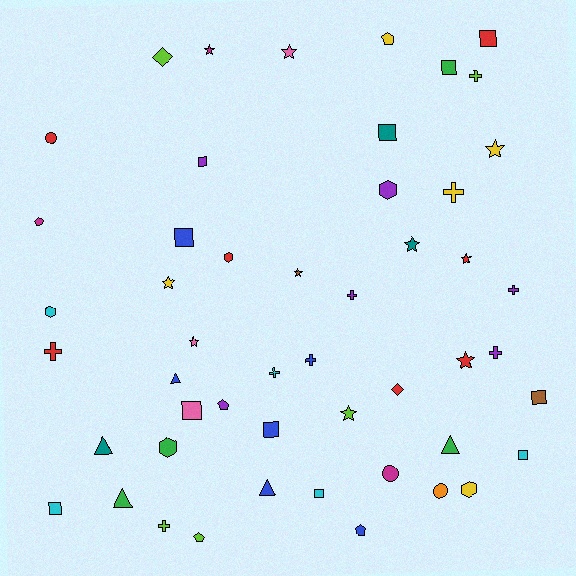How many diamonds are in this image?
There are 2 diamonds.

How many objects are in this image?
There are 50 objects.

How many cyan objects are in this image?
There are 5 cyan objects.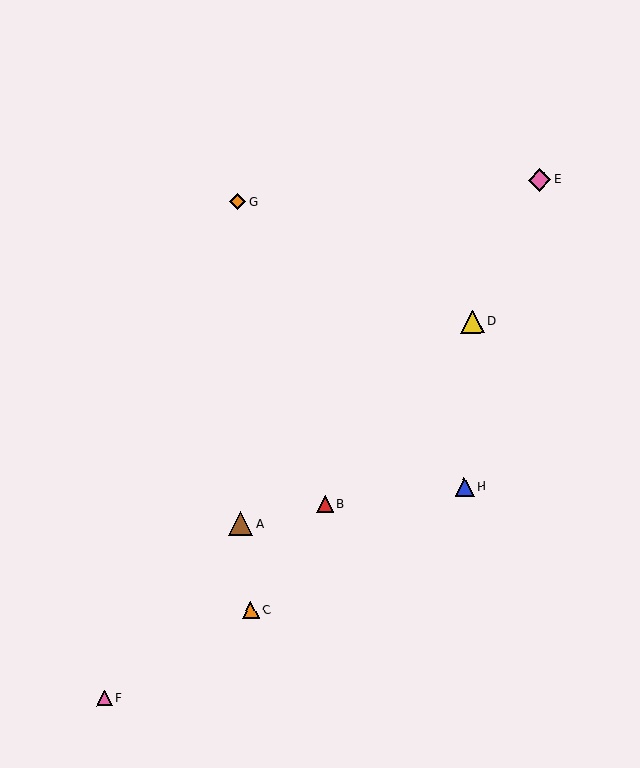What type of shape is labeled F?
Shape F is a pink triangle.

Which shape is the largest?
The brown triangle (labeled A) is the largest.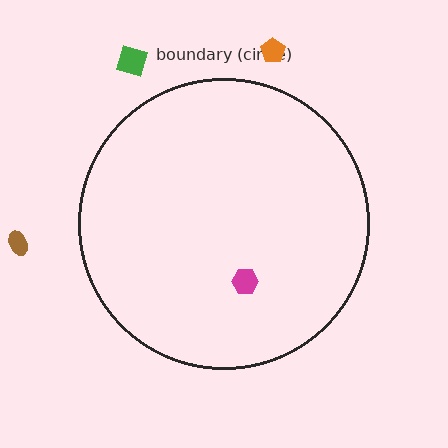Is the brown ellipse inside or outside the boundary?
Outside.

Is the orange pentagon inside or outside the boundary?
Outside.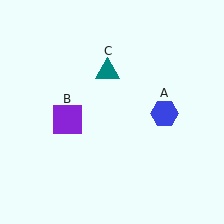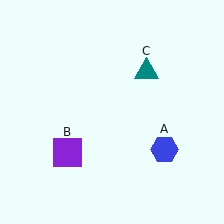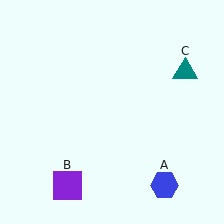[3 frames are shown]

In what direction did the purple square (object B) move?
The purple square (object B) moved down.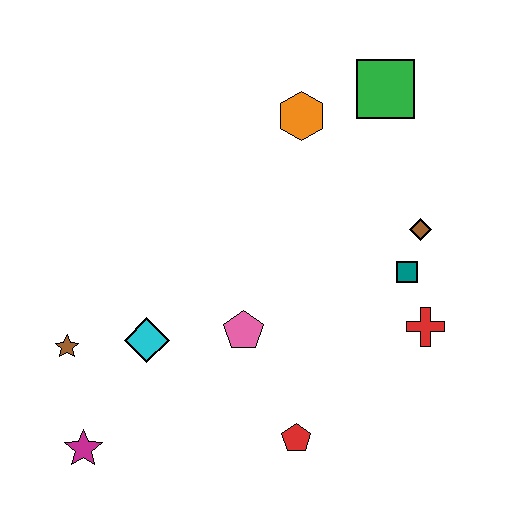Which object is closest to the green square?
The orange hexagon is closest to the green square.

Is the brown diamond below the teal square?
No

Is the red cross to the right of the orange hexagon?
Yes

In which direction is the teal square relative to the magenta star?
The teal square is to the right of the magenta star.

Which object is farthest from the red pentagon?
The green square is farthest from the red pentagon.